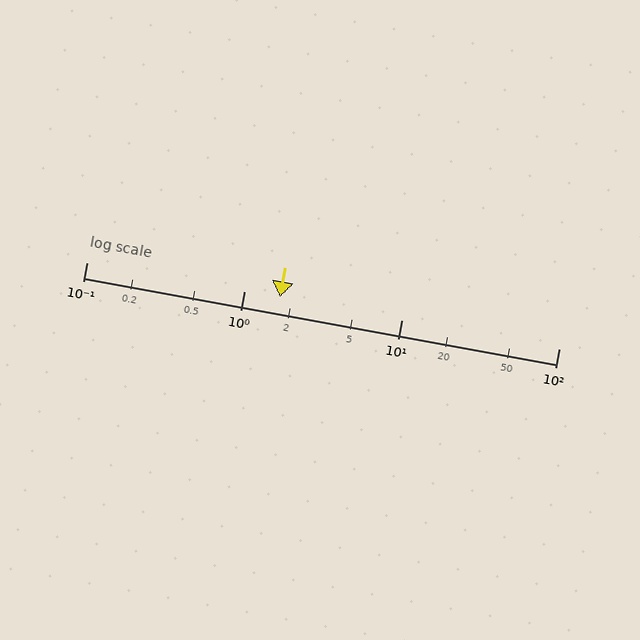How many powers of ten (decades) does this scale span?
The scale spans 3 decades, from 0.1 to 100.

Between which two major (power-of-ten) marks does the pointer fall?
The pointer is between 1 and 10.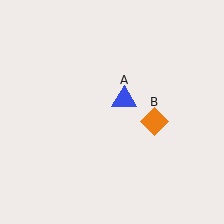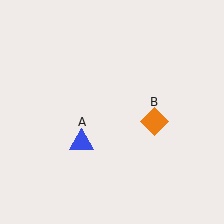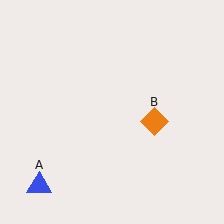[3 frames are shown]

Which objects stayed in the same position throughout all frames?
Orange diamond (object B) remained stationary.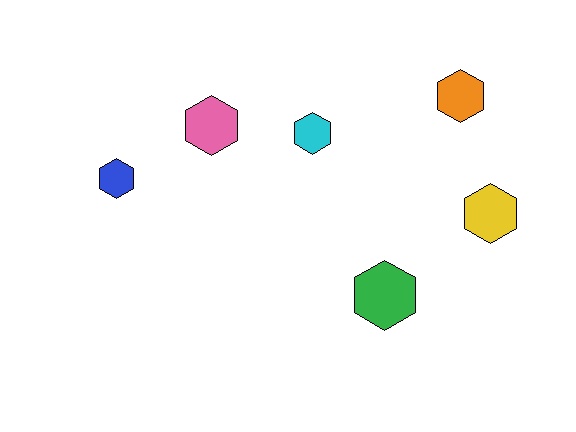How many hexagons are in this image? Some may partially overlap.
There are 6 hexagons.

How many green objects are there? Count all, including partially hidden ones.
There is 1 green object.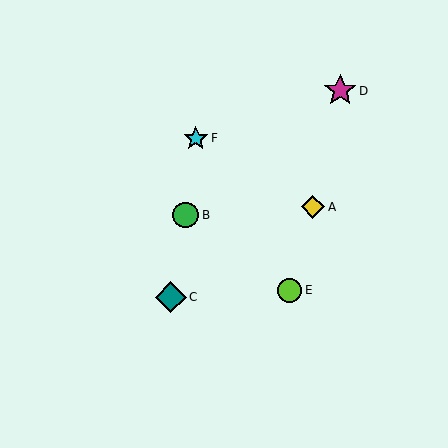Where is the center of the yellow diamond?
The center of the yellow diamond is at (313, 207).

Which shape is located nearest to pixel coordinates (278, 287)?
The lime circle (labeled E) at (289, 290) is nearest to that location.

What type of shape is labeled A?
Shape A is a yellow diamond.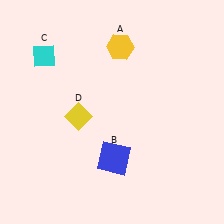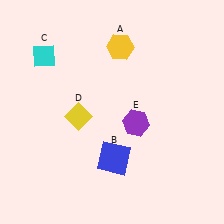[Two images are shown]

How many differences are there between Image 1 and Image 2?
There is 1 difference between the two images.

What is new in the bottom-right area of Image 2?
A purple hexagon (E) was added in the bottom-right area of Image 2.